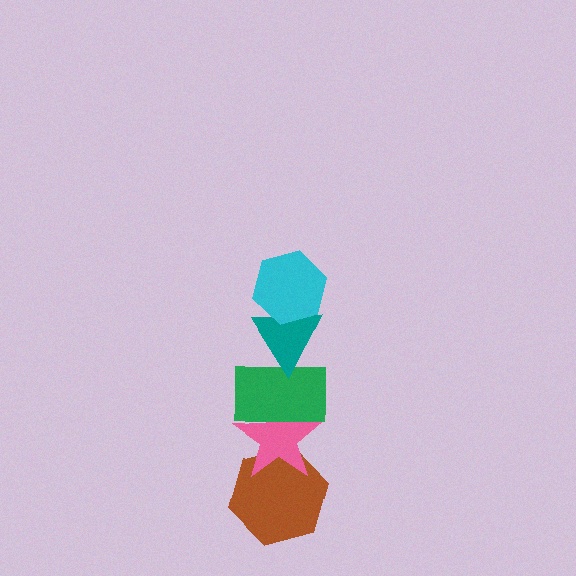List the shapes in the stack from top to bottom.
From top to bottom: the cyan hexagon, the teal triangle, the green rectangle, the pink star, the brown hexagon.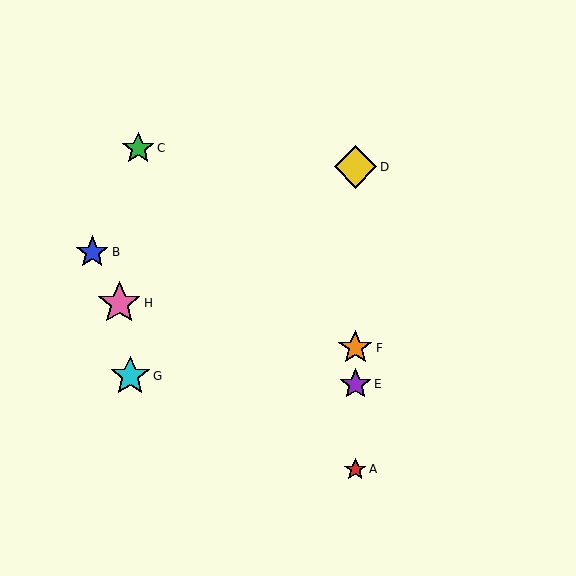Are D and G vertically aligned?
No, D is at x≈355 and G is at x≈130.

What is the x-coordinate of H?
Object H is at x≈119.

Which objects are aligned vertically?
Objects A, D, E, F are aligned vertically.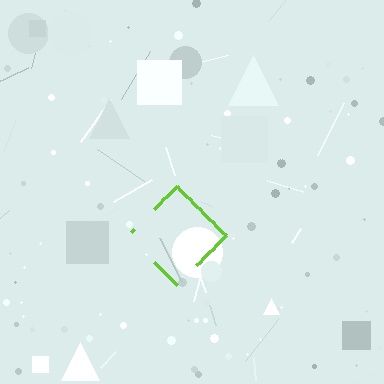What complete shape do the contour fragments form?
The contour fragments form a diamond.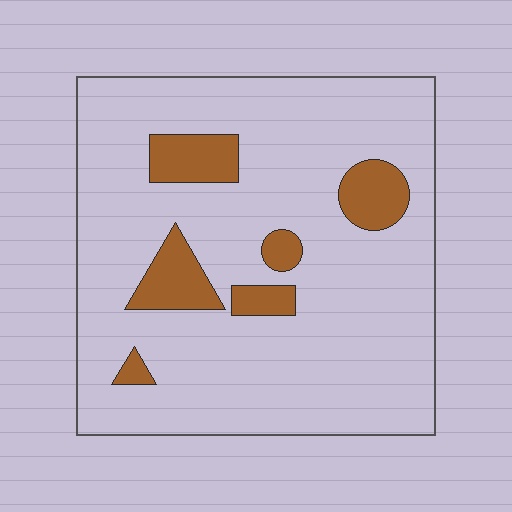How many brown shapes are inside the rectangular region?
6.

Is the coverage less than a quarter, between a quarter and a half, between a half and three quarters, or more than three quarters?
Less than a quarter.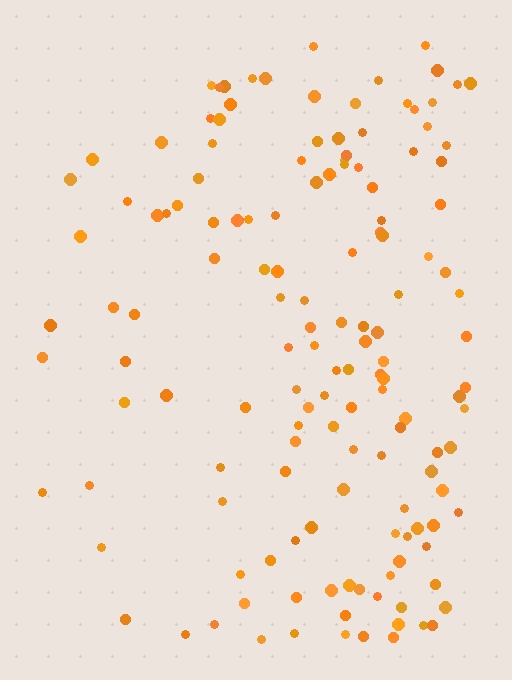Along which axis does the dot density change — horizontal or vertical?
Horizontal.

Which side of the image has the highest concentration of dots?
The right.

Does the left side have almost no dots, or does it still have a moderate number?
Still a moderate number, just noticeably fewer than the right.